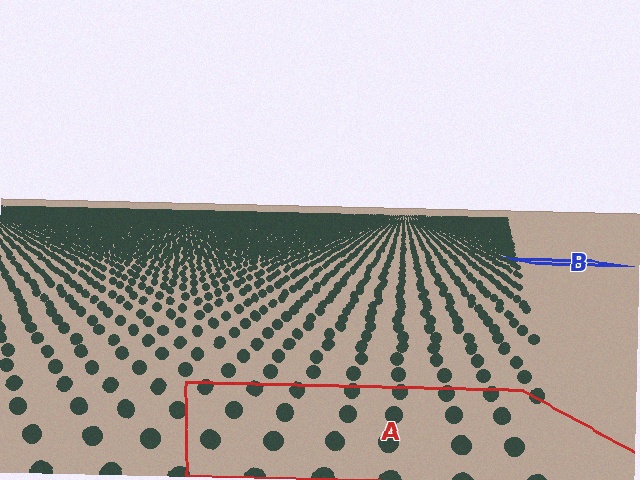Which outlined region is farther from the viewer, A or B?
Region B is farther from the viewer — the texture elements inside it appear smaller and more densely packed.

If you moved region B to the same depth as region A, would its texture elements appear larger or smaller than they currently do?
They would appear larger. At a closer depth, the same texture elements are projected at a bigger on-screen size.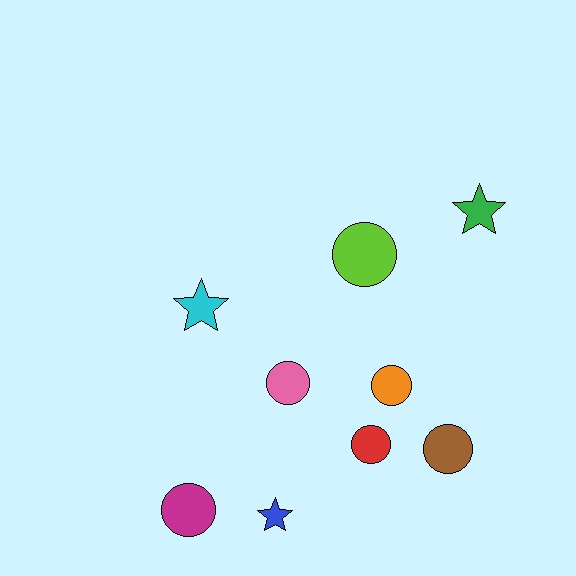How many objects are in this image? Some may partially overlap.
There are 9 objects.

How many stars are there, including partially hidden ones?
There are 3 stars.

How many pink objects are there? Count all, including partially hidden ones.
There is 1 pink object.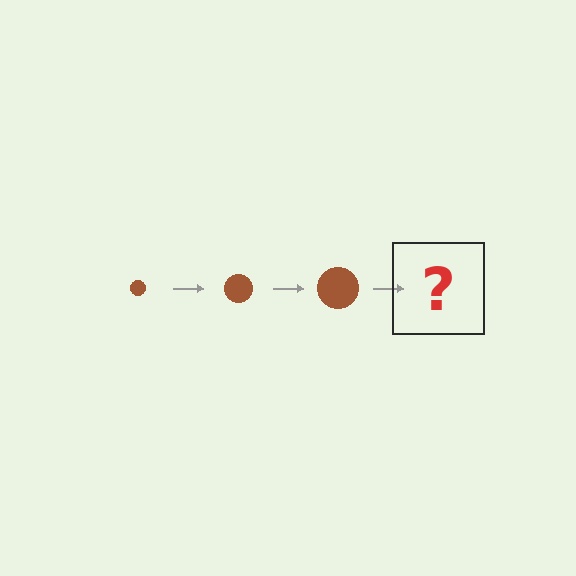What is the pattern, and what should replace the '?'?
The pattern is that the circle gets progressively larger each step. The '?' should be a brown circle, larger than the previous one.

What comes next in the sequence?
The next element should be a brown circle, larger than the previous one.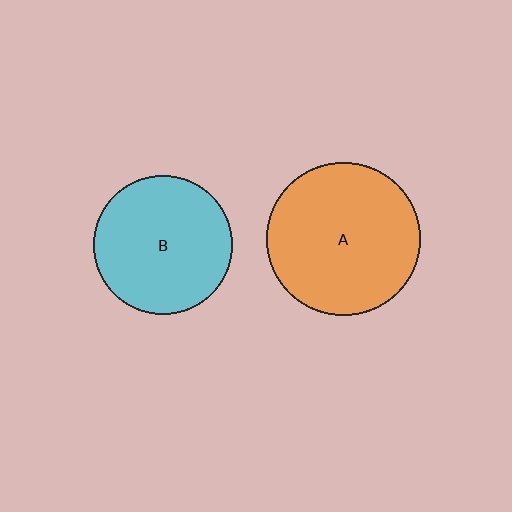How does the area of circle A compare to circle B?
Approximately 1.2 times.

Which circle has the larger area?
Circle A (orange).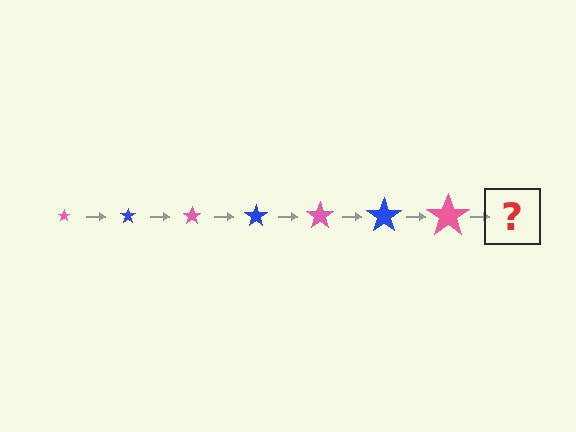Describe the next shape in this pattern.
It should be a blue star, larger than the previous one.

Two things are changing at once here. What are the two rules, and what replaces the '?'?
The two rules are that the star grows larger each step and the color cycles through pink and blue. The '?' should be a blue star, larger than the previous one.